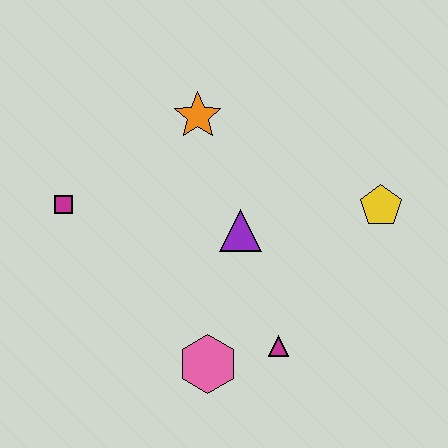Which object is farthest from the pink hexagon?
The orange star is farthest from the pink hexagon.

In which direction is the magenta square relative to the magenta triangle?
The magenta square is to the left of the magenta triangle.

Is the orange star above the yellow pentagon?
Yes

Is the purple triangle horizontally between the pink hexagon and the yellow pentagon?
Yes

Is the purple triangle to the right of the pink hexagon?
Yes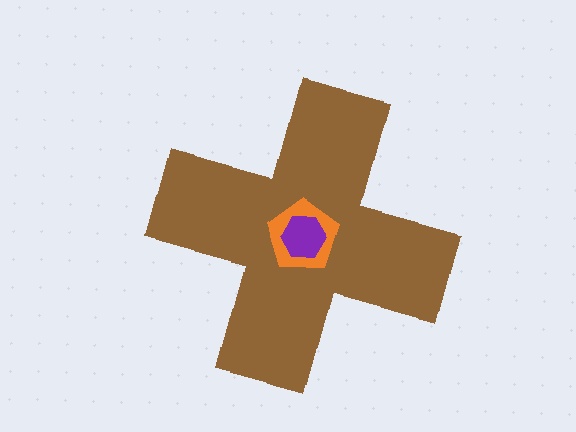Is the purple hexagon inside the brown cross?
Yes.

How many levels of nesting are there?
3.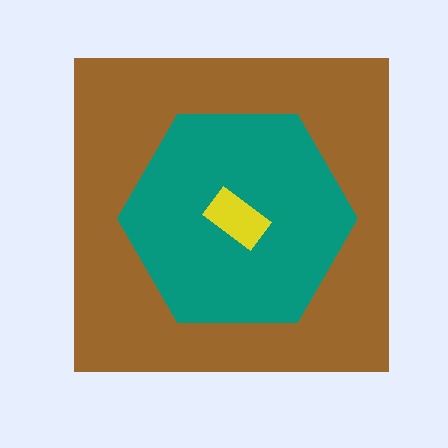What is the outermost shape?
The brown square.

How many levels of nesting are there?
3.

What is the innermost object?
The yellow rectangle.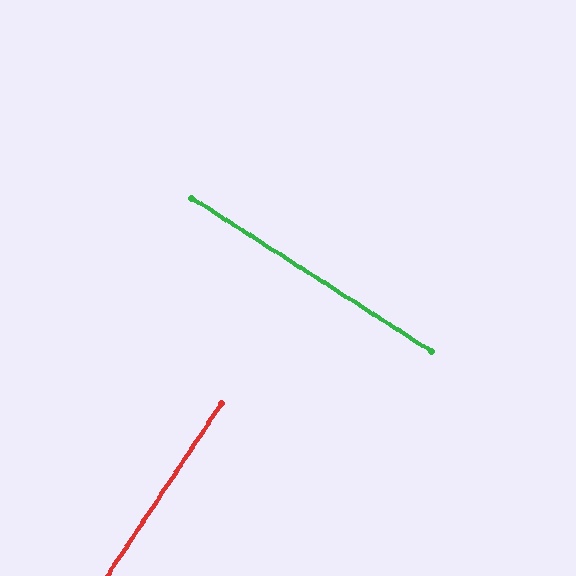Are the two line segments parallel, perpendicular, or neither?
Perpendicular — they meet at approximately 89°.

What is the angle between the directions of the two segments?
Approximately 89 degrees.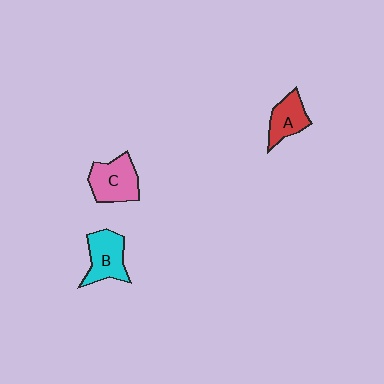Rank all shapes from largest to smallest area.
From largest to smallest: C (pink), B (cyan), A (red).